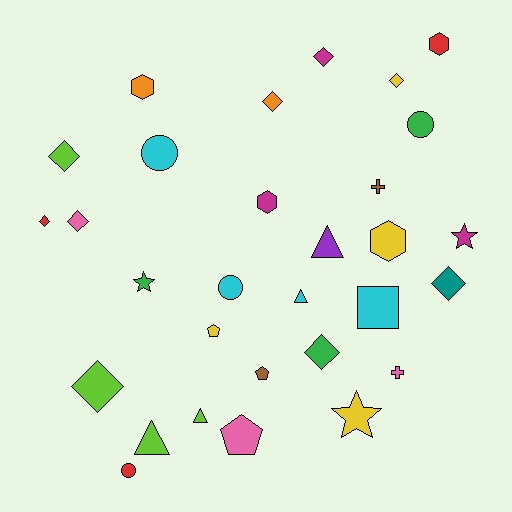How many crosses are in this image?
There are 2 crosses.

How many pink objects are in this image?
There are 3 pink objects.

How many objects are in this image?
There are 30 objects.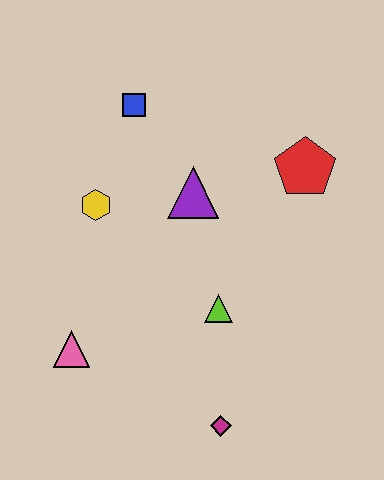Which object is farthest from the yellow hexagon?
The magenta diamond is farthest from the yellow hexagon.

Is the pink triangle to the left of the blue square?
Yes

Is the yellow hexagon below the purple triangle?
Yes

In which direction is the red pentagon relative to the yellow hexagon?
The red pentagon is to the right of the yellow hexagon.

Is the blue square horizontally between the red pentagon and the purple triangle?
No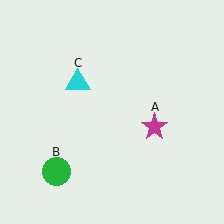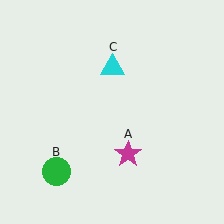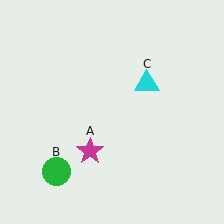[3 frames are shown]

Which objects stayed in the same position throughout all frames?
Green circle (object B) remained stationary.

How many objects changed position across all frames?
2 objects changed position: magenta star (object A), cyan triangle (object C).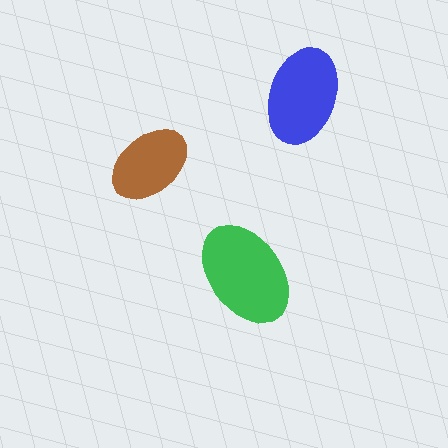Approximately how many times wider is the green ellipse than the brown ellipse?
About 1.5 times wider.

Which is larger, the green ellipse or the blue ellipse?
The green one.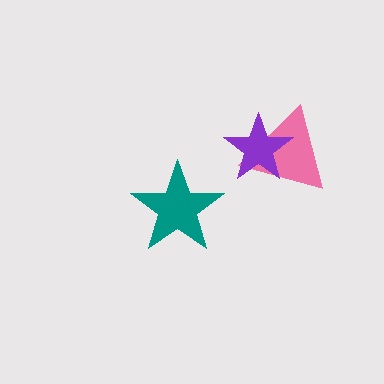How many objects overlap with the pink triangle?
1 object overlaps with the pink triangle.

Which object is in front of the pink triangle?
The purple star is in front of the pink triangle.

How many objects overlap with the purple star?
1 object overlaps with the purple star.